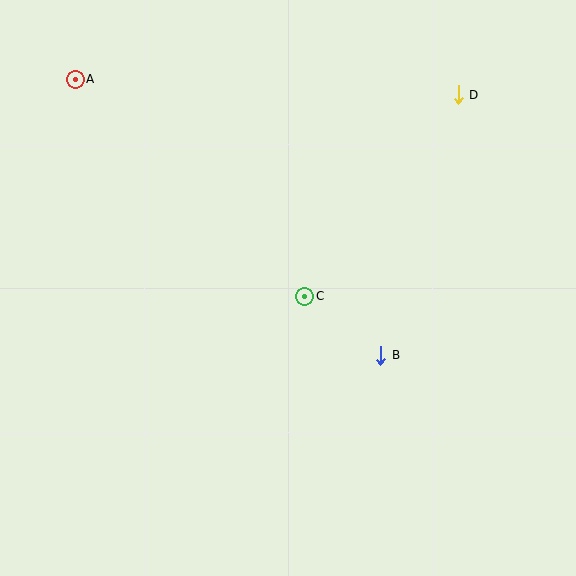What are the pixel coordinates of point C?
Point C is at (304, 296).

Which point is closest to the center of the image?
Point C at (304, 296) is closest to the center.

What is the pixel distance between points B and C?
The distance between B and C is 96 pixels.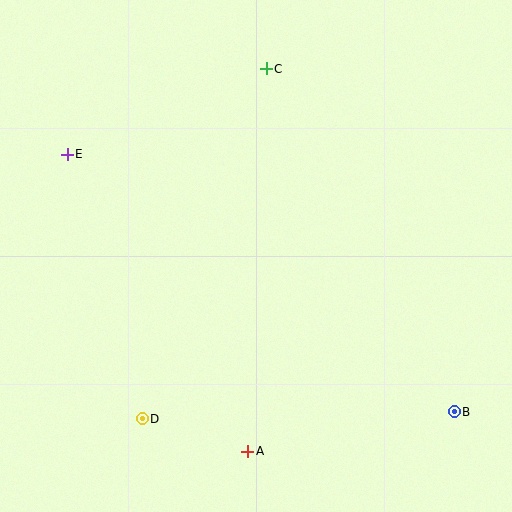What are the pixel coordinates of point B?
Point B is at (454, 412).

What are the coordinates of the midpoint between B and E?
The midpoint between B and E is at (261, 283).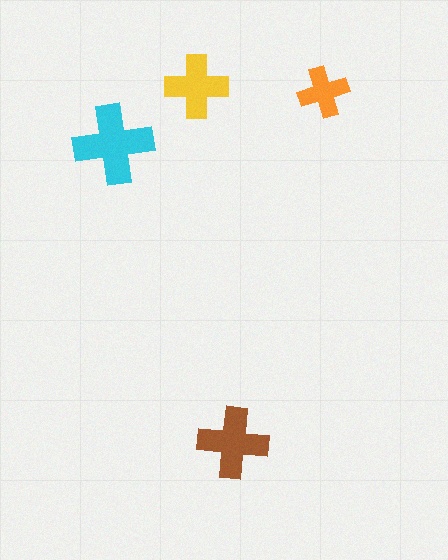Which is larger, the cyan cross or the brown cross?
The cyan one.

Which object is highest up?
The yellow cross is topmost.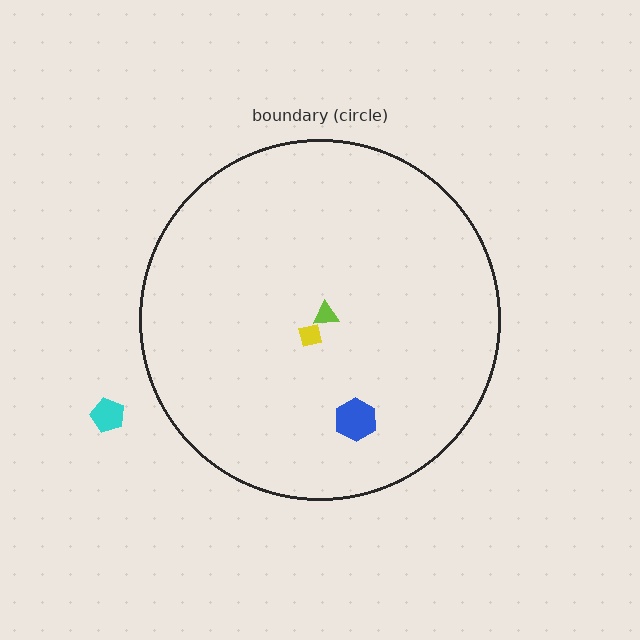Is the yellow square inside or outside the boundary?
Inside.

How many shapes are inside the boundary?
3 inside, 1 outside.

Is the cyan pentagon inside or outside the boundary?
Outside.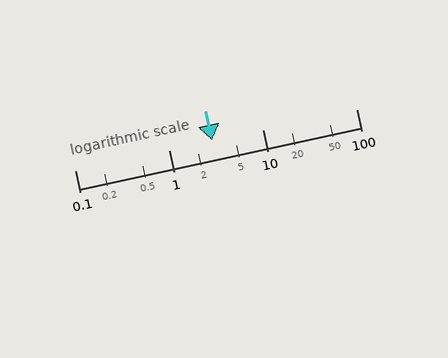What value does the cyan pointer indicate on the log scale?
The pointer indicates approximately 2.9.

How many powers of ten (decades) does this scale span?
The scale spans 3 decades, from 0.1 to 100.